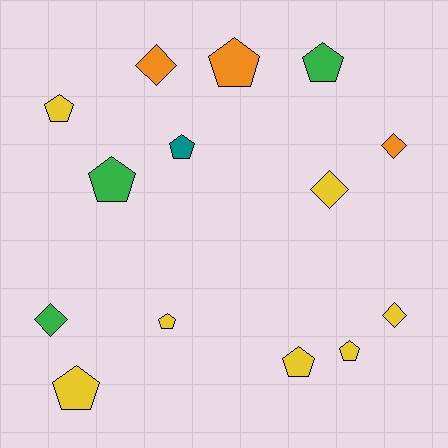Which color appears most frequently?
Yellow, with 7 objects.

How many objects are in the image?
There are 14 objects.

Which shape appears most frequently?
Pentagon, with 9 objects.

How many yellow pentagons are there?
There are 5 yellow pentagons.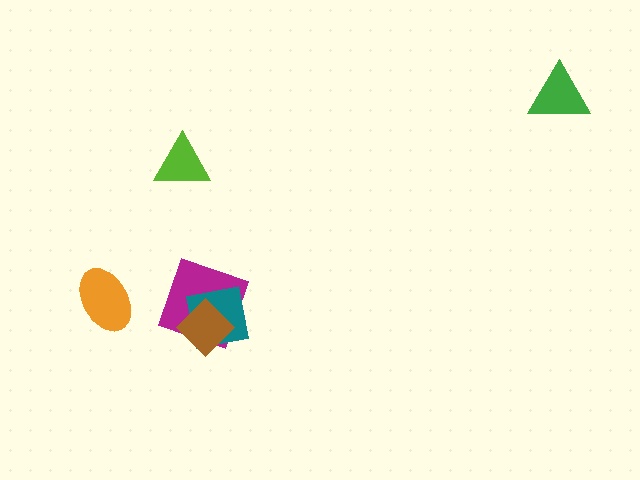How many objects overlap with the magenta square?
2 objects overlap with the magenta square.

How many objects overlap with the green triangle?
0 objects overlap with the green triangle.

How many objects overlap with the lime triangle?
0 objects overlap with the lime triangle.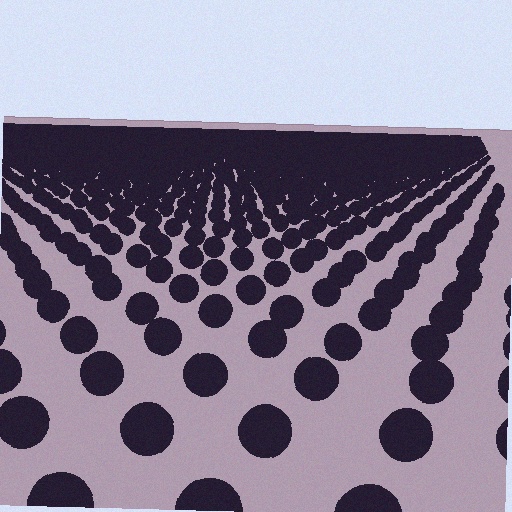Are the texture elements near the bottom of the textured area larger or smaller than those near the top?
Larger. Near the bottom, elements are closer to the viewer and appear at a bigger on-screen size.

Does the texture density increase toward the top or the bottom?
Density increases toward the top.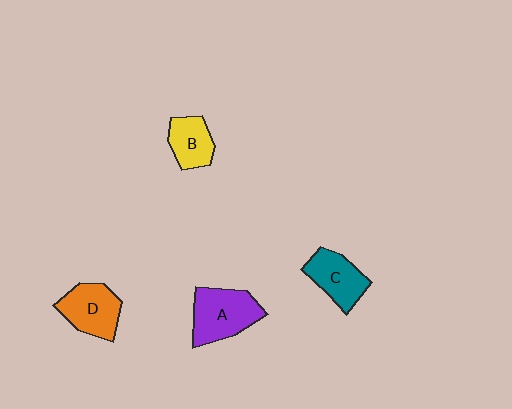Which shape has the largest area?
Shape A (purple).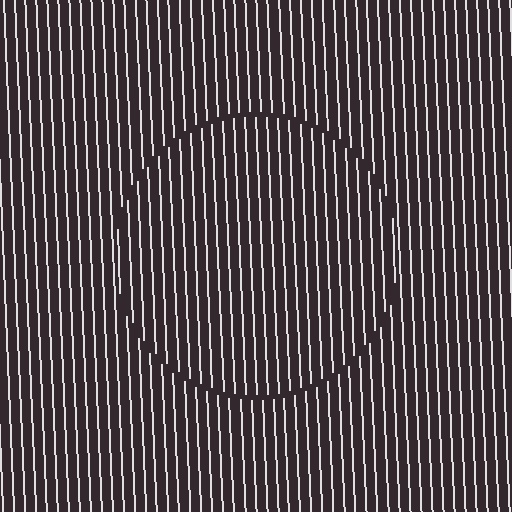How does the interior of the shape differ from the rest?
The interior of the shape contains the same grating, shifted by half a period — the contour is defined by the phase discontinuity where line-ends from the inner and outer gratings abut.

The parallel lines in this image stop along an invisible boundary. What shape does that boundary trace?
An illusory circle. The interior of the shape contains the same grating, shifted by half a period — the contour is defined by the phase discontinuity where line-ends from the inner and outer gratings abut.